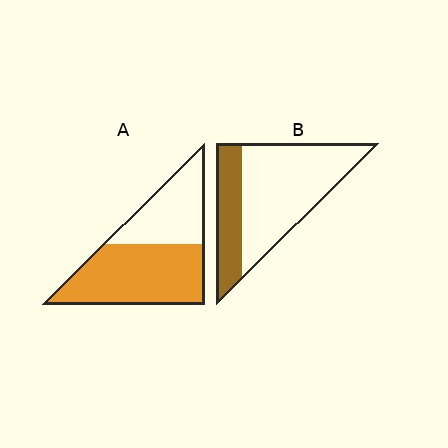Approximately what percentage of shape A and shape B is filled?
A is approximately 60% and B is approximately 30%.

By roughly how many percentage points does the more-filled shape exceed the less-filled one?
By roughly 30 percentage points (A over B).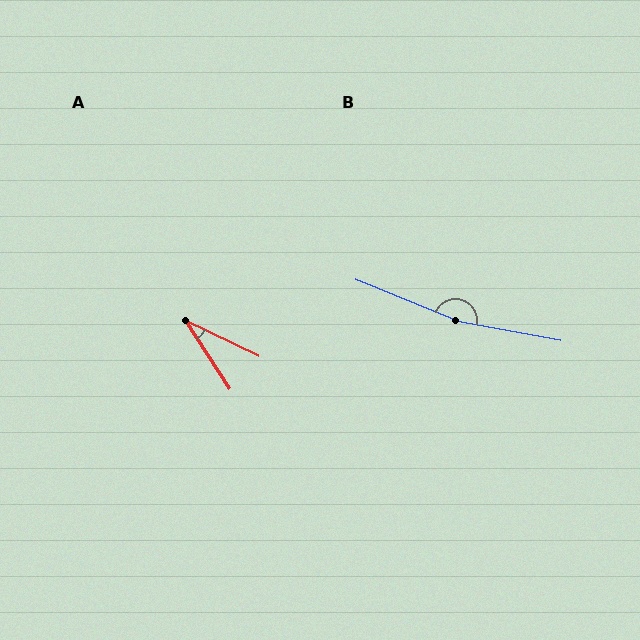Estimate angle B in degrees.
Approximately 168 degrees.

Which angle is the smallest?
A, at approximately 31 degrees.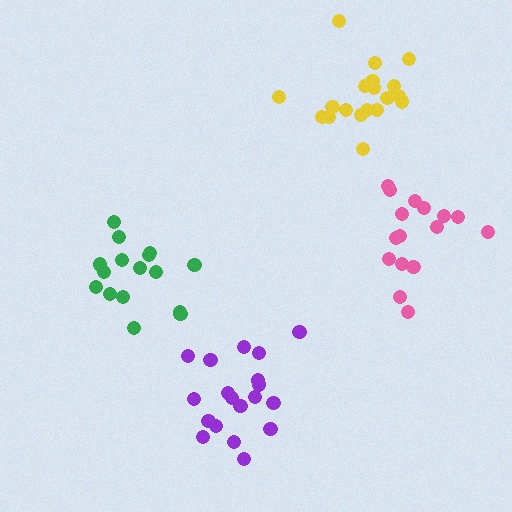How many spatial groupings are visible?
There are 4 spatial groupings.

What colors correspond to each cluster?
The clusters are colored: purple, green, pink, yellow.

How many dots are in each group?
Group 1: 19 dots, Group 2: 16 dots, Group 3: 16 dots, Group 4: 20 dots (71 total).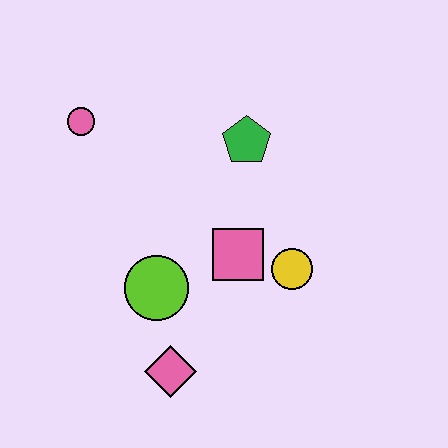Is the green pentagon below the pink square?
No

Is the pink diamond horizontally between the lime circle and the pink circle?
No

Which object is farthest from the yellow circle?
The pink circle is farthest from the yellow circle.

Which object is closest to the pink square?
The yellow circle is closest to the pink square.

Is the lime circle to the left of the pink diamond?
Yes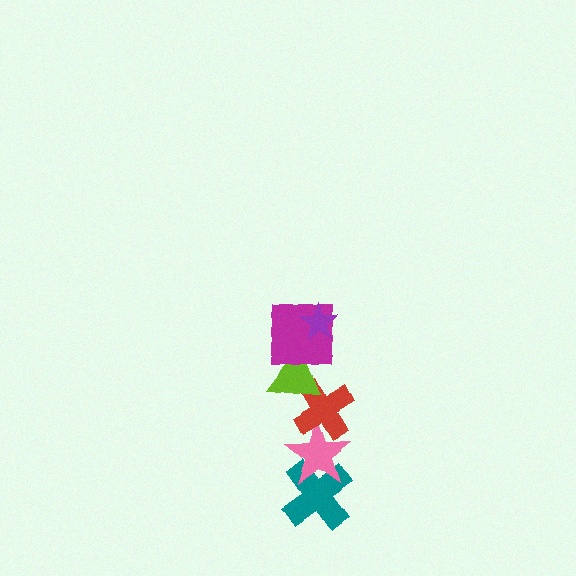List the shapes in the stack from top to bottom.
From top to bottom: the purple star, the magenta square, the lime triangle, the red cross, the pink star, the teal cross.